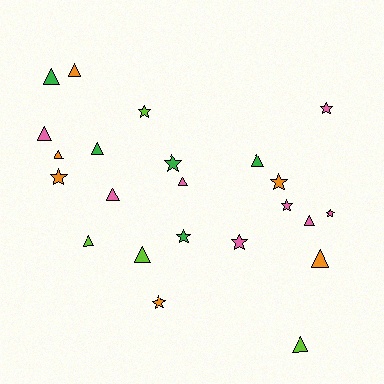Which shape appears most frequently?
Triangle, with 13 objects.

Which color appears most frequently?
Pink, with 8 objects.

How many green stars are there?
There are 2 green stars.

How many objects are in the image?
There are 23 objects.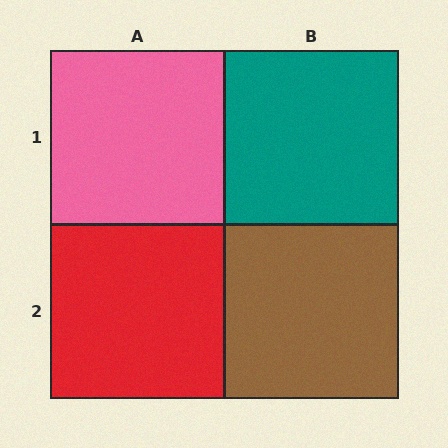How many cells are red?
1 cell is red.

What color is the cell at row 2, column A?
Red.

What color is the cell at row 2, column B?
Brown.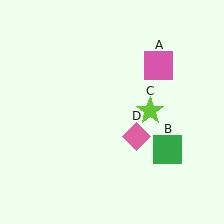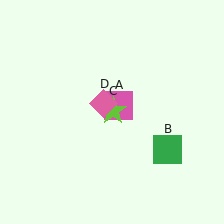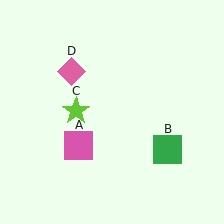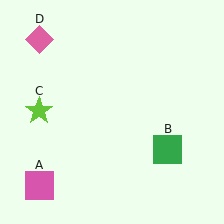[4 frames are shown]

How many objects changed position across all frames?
3 objects changed position: pink square (object A), lime star (object C), pink diamond (object D).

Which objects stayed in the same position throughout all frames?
Green square (object B) remained stationary.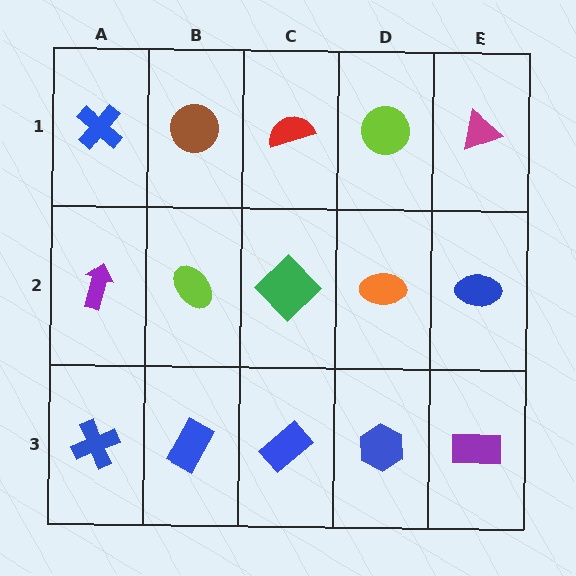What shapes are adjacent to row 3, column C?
A green diamond (row 2, column C), a blue rectangle (row 3, column B), a blue hexagon (row 3, column D).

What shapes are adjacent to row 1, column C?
A green diamond (row 2, column C), a brown circle (row 1, column B), a lime circle (row 1, column D).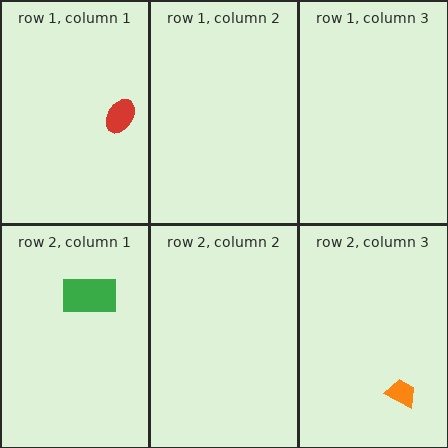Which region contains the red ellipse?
The row 1, column 1 region.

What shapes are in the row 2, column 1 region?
The green rectangle.